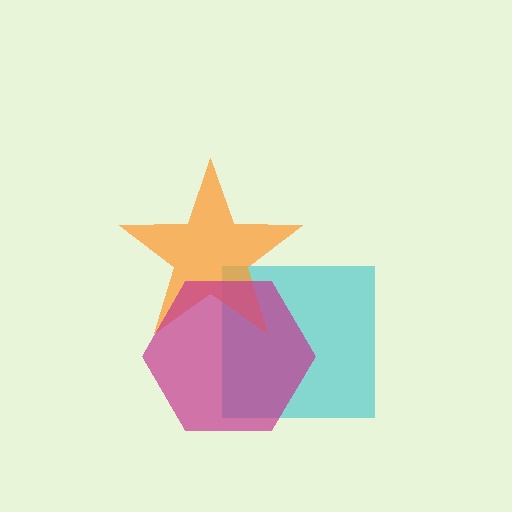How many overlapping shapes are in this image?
There are 3 overlapping shapes in the image.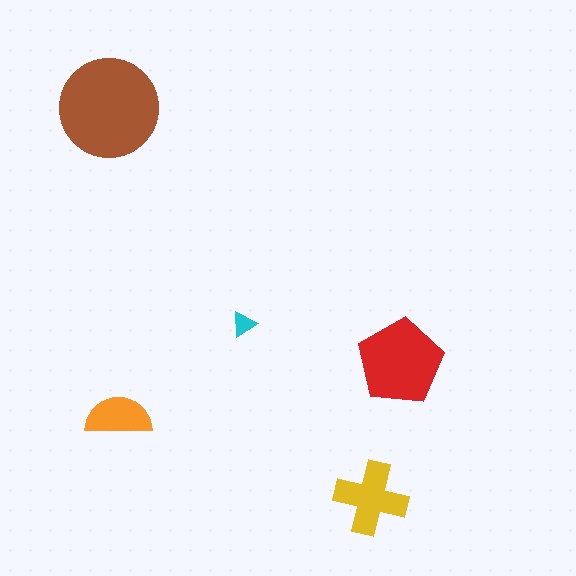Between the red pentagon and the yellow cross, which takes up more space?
The red pentagon.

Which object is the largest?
The brown circle.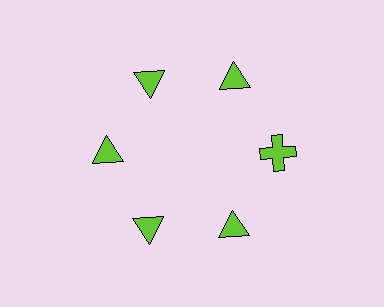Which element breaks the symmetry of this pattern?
The lime cross at roughly the 3 o'clock position breaks the symmetry. All other shapes are lime triangles.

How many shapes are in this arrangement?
There are 6 shapes arranged in a ring pattern.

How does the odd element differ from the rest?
It has a different shape: cross instead of triangle.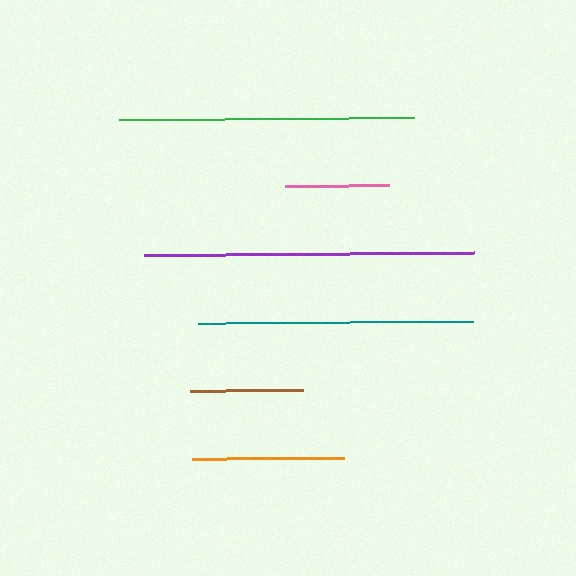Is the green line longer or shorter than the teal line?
The green line is longer than the teal line.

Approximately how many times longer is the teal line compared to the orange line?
The teal line is approximately 1.8 times the length of the orange line.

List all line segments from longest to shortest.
From longest to shortest: purple, green, teal, orange, brown, pink.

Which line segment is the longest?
The purple line is the longest at approximately 330 pixels.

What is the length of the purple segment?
The purple segment is approximately 330 pixels long.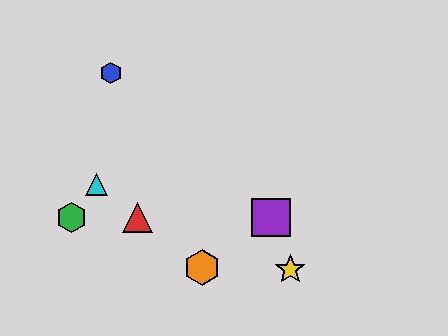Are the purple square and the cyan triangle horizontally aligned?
No, the purple square is at y≈217 and the cyan triangle is at y≈184.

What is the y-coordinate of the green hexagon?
The green hexagon is at y≈217.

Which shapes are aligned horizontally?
The red triangle, the green hexagon, the purple square are aligned horizontally.